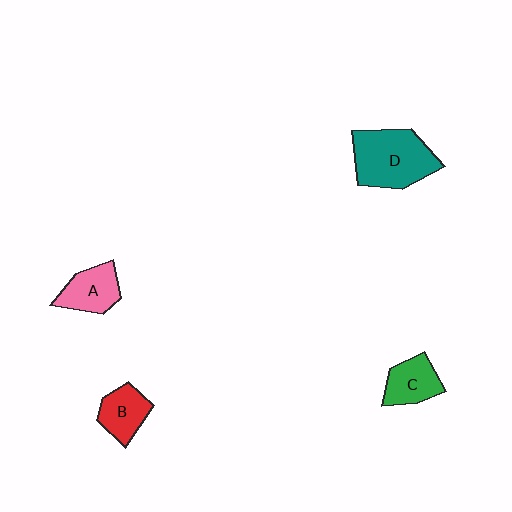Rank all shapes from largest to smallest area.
From largest to smallest: D (teal), A (pink), C (green), B (red).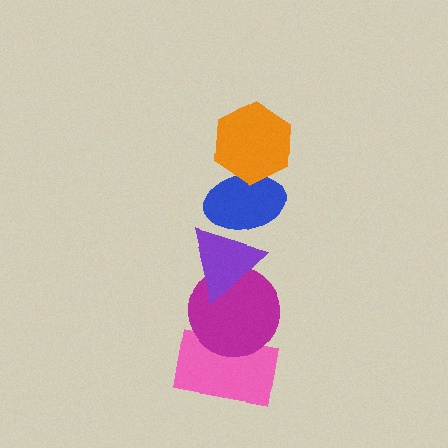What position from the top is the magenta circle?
The magenta circle is 4th from the top.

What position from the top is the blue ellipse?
The blue ellipse is 2nd from the top.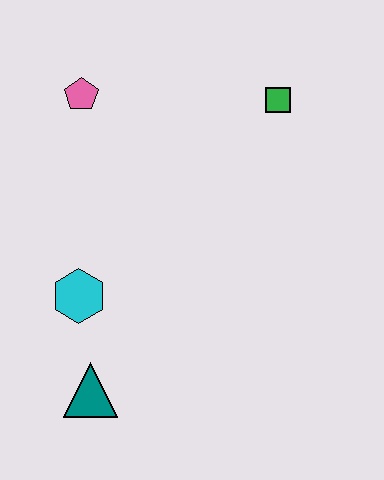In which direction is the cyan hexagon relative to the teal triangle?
The cyan hexagon is above the teal triangle.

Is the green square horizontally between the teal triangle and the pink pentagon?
No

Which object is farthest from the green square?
The teal triangle is farthest from the green square.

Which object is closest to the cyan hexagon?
The teal triangle is closest to the cyan hexagon.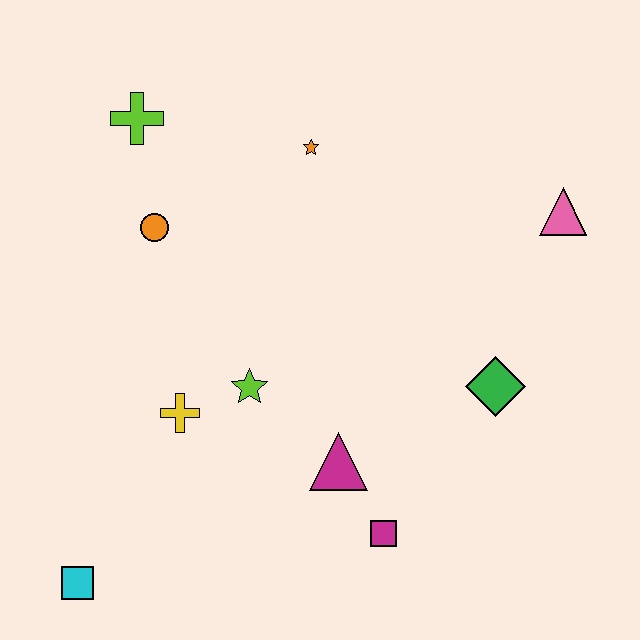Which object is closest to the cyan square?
The yellow cross is closest to the cyan square.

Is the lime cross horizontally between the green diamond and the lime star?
No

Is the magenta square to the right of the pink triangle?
No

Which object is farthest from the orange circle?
The pink triangle is farthest from the orange circle.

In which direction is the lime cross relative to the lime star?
The lime cross is above the lime star.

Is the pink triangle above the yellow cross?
Yes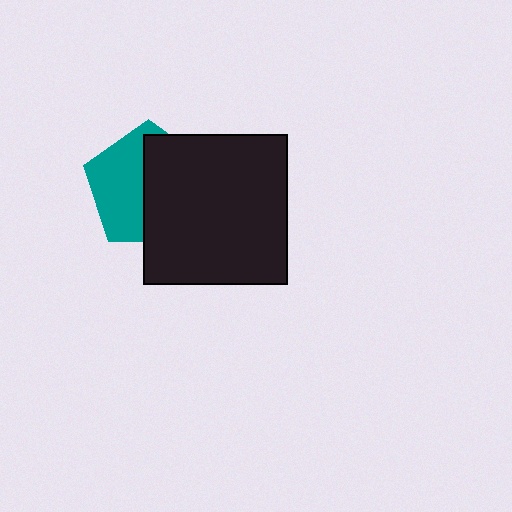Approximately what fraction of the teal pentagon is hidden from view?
Roughly 53% of the teal pentagon is hidden behind the black rectangle.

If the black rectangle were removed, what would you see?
You would see the complete teal pentagon.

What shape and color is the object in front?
The object in front is a black rectangle.